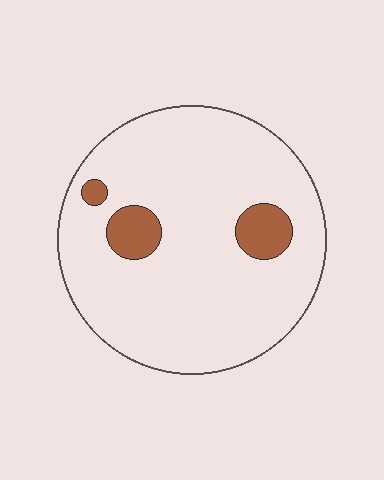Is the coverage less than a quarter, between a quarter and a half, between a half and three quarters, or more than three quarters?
Less than a quarter.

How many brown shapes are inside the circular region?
3.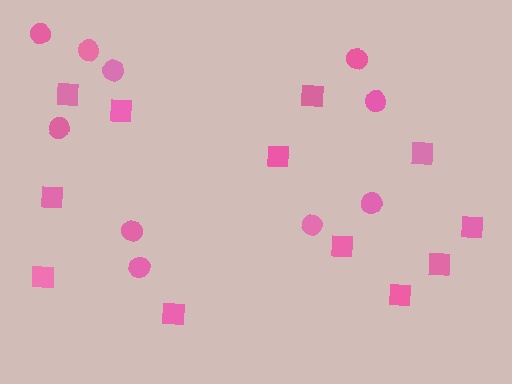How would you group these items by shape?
There are 2 groups: one group of circles (10) and one group of squares (12).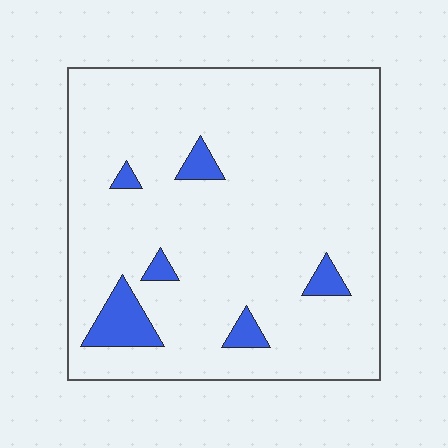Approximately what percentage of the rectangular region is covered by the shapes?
Approximately 10%.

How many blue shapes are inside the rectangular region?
6.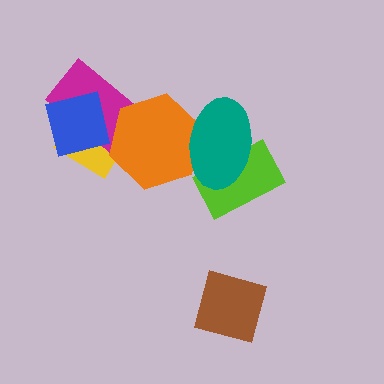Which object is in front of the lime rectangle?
The teal ellipse is in front of the lime rectangle.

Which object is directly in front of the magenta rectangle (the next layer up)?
The orange hexagon is directly in front of the magenta rectangle.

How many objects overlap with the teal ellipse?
2 objects overlap with the teal ellipse.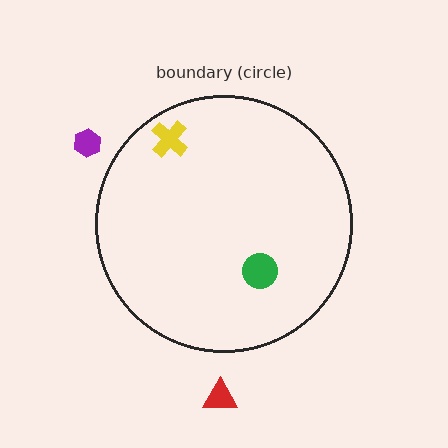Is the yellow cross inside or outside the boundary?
Inside.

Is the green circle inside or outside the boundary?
Inside.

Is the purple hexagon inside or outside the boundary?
Outside.